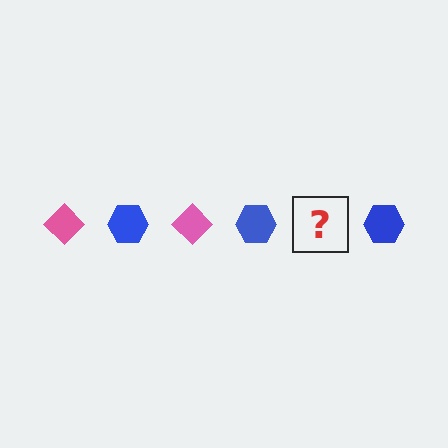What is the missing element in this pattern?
The missing element is a pink diamond.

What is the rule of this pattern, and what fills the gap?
The rule is that the pattern alternates between pink diamond and blue hexagon. The gap should be filled with a pink diamond.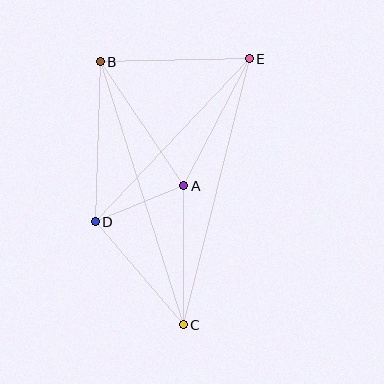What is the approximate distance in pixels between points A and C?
The distance between A and C is approximately 139 pixels.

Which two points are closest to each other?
Points A and D are closest to each other.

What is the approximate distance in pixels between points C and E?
The distance between C and E is approximately 274 pixels.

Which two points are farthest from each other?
Points B and C are farthest from each other.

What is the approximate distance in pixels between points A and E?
The distance between A and E is approximately 143 pixels.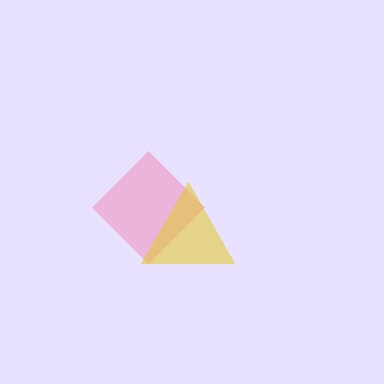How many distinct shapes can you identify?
There are 2 distinct shapes: a pink diamond, a yellow triangle.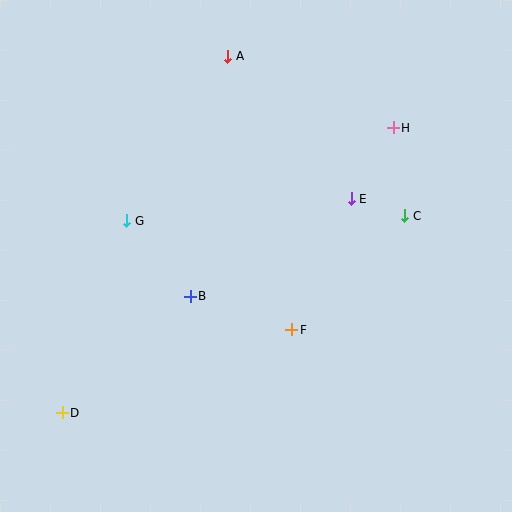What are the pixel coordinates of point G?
Point G is at (127, 221).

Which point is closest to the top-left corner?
Point A is closest to the top-left corner.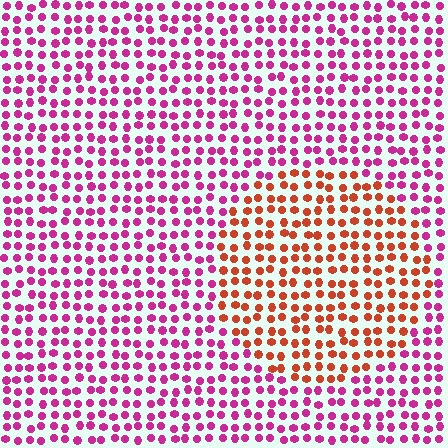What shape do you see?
I see a circle.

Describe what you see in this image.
The image is filled with small magenta elements in a uniform arrangement. A circle-shaped region is visible where the elements are tinted to a slightly different hue, forming a subtle color boundary.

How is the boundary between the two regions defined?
The boundary is defined purely by a slight shift in hue (about 50 degrees). Spacing, size, and orientation are identical on both sides.